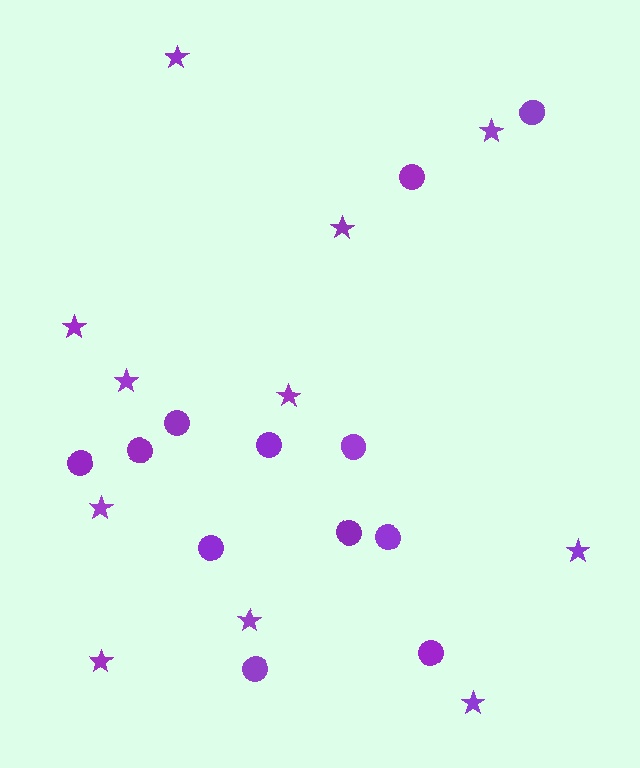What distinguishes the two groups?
There are 2 groups: one group of stars (11) and one group of circles (12).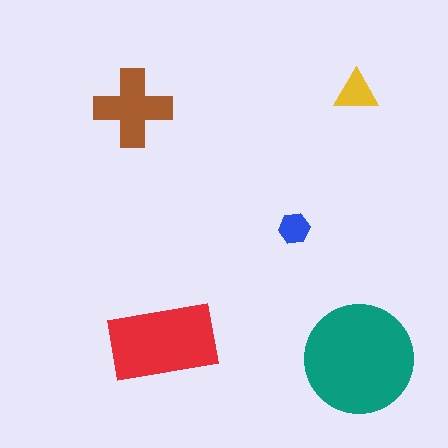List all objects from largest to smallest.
The teal circle, the red rectangle, the brown cross, the yellow triangle, the blue hexagon.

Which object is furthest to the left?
The brown cross is leftmost.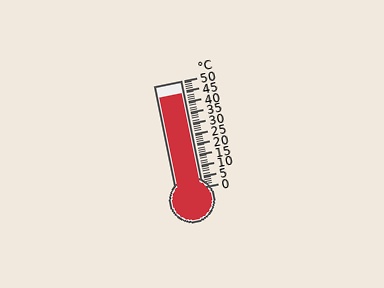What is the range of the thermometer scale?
The thermometer scale ranges from 0°C to 50°C.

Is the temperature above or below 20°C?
The temperature is above 20°C.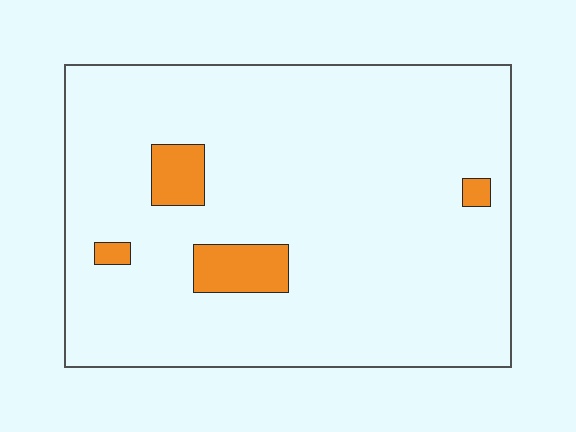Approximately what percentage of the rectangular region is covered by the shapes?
Approximately 5%.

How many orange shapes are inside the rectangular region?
4.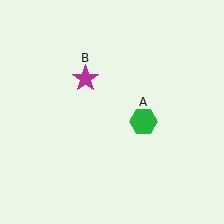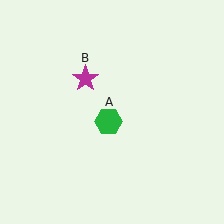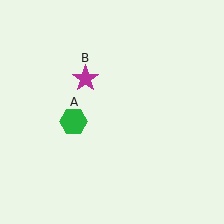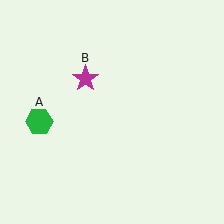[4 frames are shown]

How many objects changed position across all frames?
1 object changed position: green hexagon (object A).